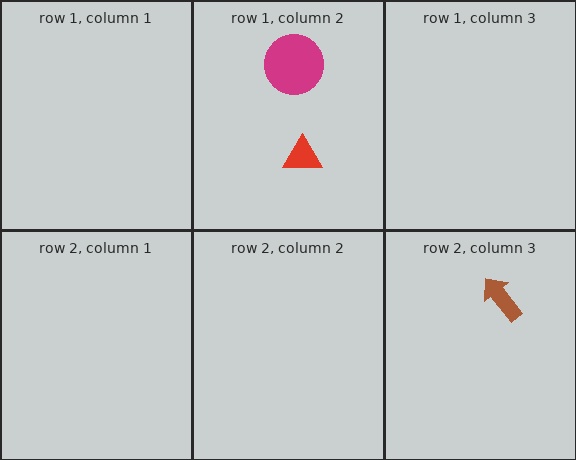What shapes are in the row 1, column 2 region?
The magenta circle, the red triangle.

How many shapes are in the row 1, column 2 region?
2.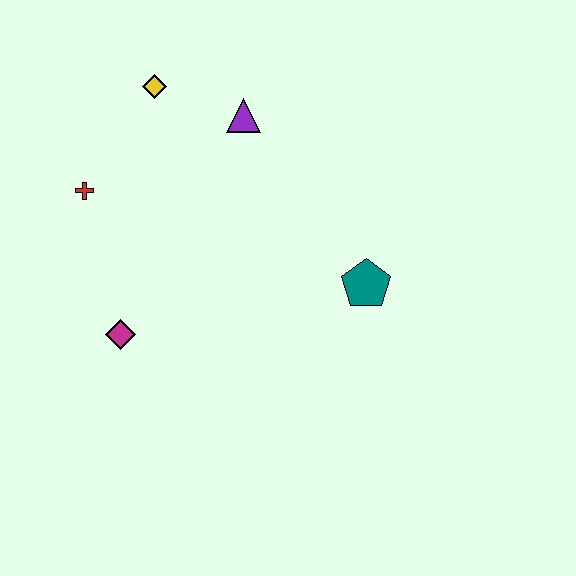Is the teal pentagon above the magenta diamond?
Yes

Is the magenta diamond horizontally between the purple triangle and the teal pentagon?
No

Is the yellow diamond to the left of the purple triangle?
Yes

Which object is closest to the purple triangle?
The yellow diamond is closest to the purple triangle.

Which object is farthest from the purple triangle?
The magenta diamond is farthest from the purple triangle.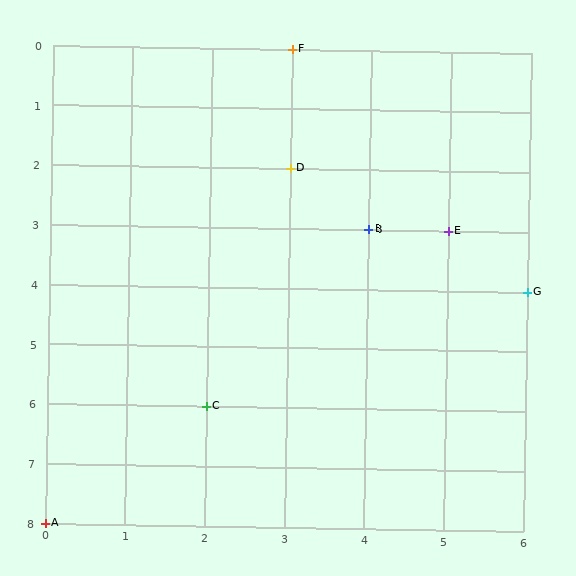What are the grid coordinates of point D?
Point D is at grid coordinates (3, 2).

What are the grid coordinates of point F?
Point F is at grid coordinates (3, 0).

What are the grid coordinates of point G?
Point G is at grid coordinates (6, 4).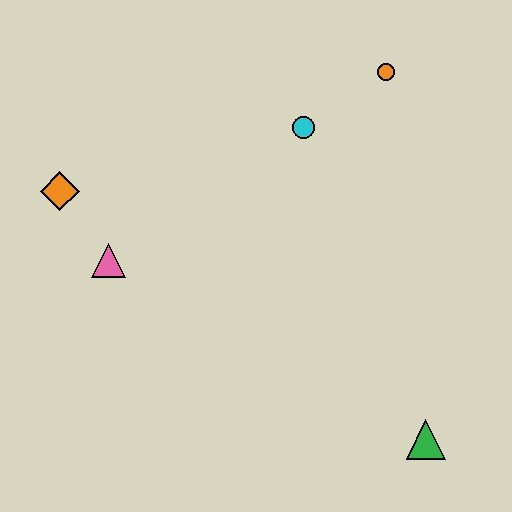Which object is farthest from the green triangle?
The orange diamond is farthest from the green triangle.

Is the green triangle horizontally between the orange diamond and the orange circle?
No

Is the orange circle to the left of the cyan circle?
No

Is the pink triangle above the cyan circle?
No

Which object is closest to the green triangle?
The cyan circle is closest to the green triangle.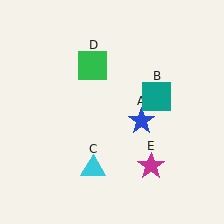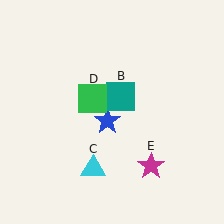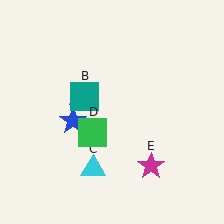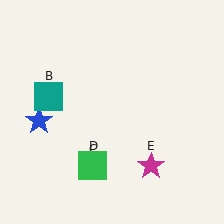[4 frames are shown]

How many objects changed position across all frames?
3 objects changed position: blue star (object A), teal square (object B), green square (object D).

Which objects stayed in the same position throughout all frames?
Cyan triangle (object C) and magenta star (object E) remained stationary.